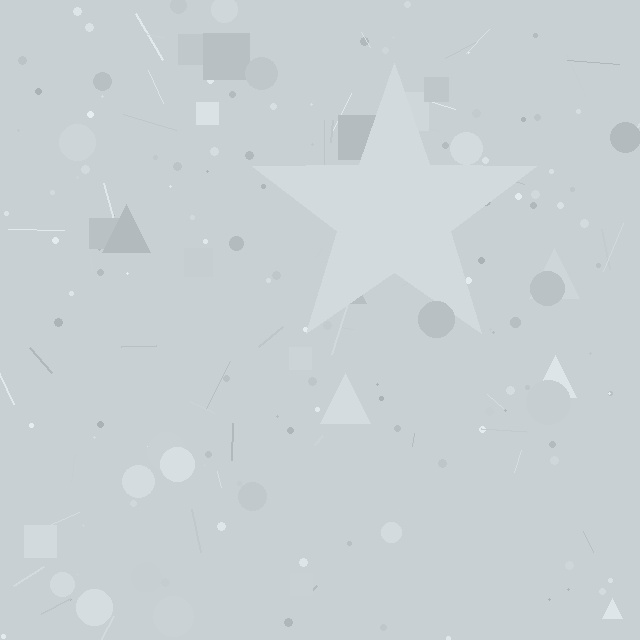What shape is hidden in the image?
A star is hidden in the image.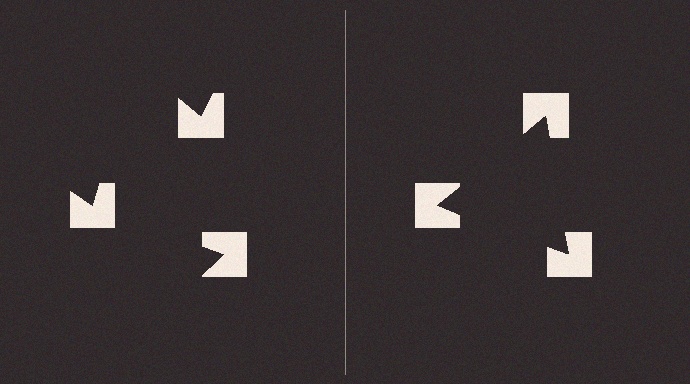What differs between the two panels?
The notched squares are positioned identically on both sides; only the wedge orientations differ. On the right they align to a triangle; on the left they are misaligned.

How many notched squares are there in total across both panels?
6 — 3 on each side.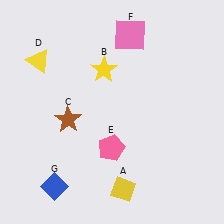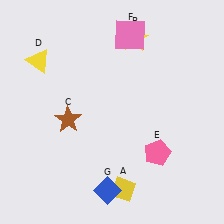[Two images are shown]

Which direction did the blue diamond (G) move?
The blue diamond (G) moved right.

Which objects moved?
The objects that moved are: the yellow star (B), the pink pentagon (E), the blue diamond (G).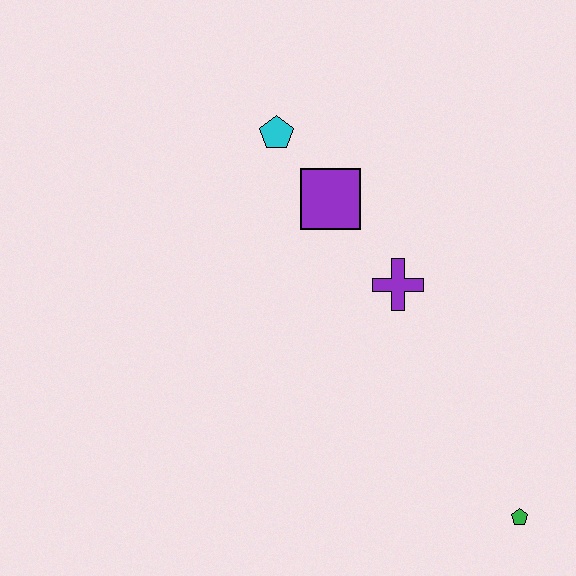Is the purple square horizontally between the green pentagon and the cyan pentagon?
Yes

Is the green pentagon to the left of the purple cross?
No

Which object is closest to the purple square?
The cyan pentagon is closest to the purple square.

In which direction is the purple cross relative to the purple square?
The purple cross is below the purple square.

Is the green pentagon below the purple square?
Yes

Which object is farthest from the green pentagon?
The cyan pentagon is farthest from the green pentagon.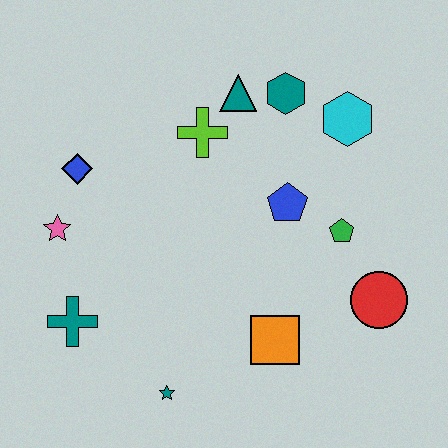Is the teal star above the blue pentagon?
No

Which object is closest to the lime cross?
The teal triangle is closest to the lime cross.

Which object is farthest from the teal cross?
The cyan hexagon is farthest from the teal cross.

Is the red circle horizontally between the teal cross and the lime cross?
No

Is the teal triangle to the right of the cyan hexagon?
No